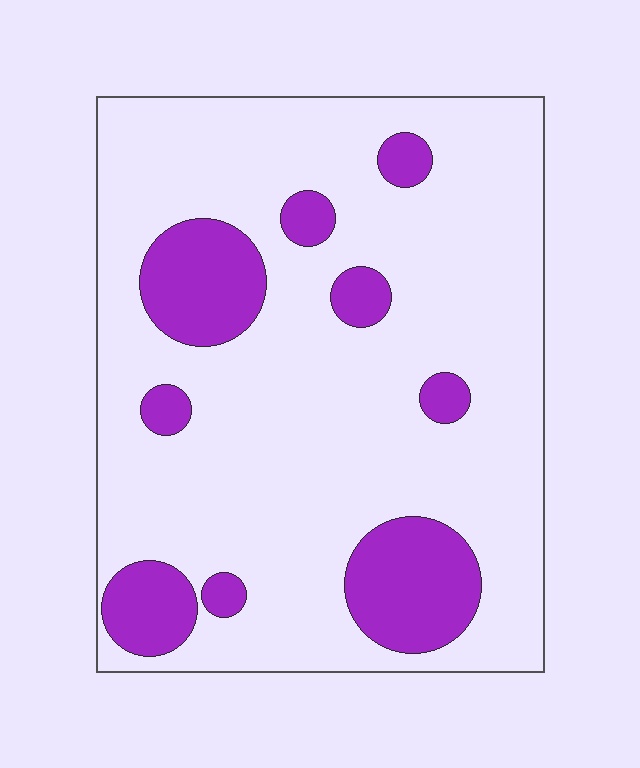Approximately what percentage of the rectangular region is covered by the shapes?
Approximately 20%.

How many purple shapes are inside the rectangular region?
9.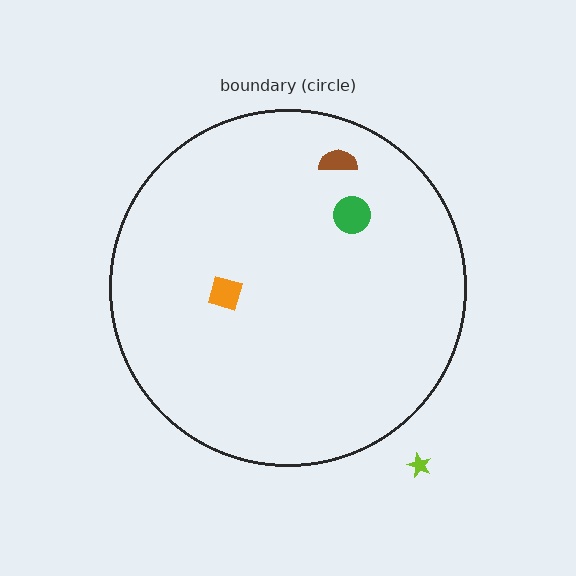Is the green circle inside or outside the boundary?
Inside.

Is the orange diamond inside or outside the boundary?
Inside.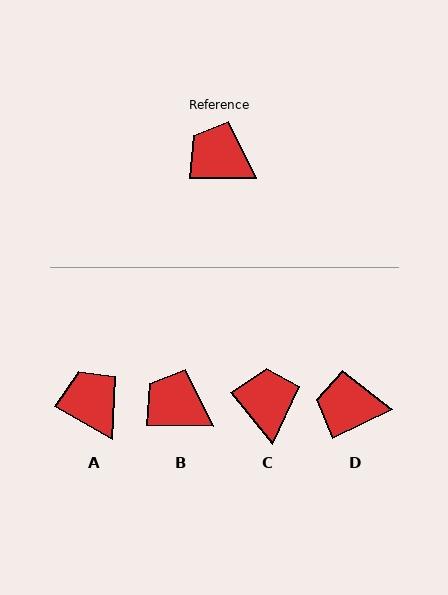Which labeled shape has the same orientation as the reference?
B.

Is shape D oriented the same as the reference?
No, it is off by about 26 degrees.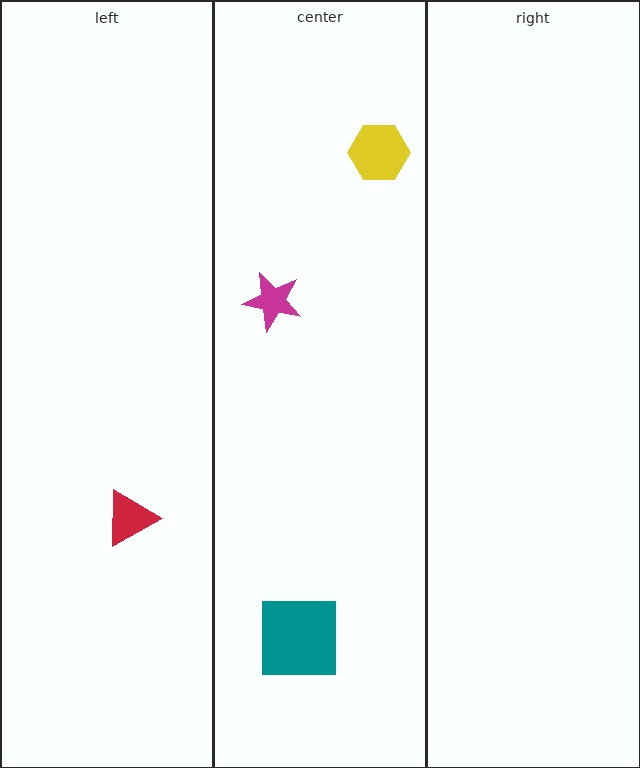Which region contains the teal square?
The center region.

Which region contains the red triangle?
The left region.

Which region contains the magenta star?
The center region.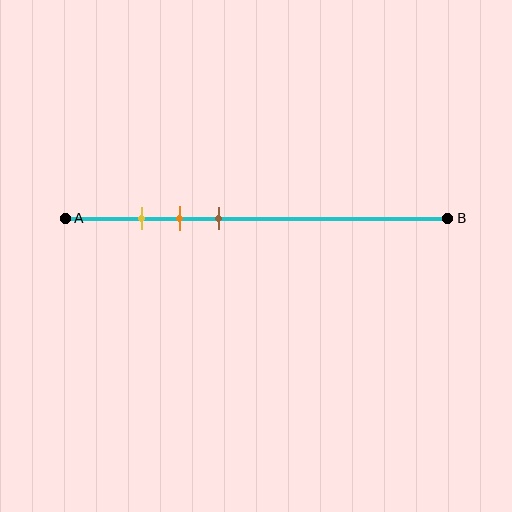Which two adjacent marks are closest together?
The yellow and orange marks are the closest adjacent pair.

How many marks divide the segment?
There are 3 marks dividing the segment.